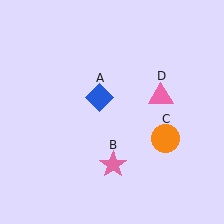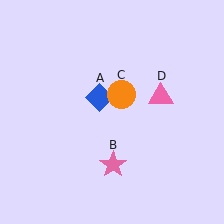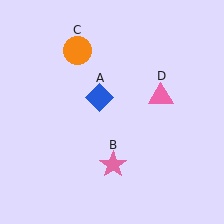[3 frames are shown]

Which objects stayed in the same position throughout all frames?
Blue diamond (object A) and pink star (object B) and pink triangle (object D) remained stationary.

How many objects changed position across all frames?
1 object changed position: orange circle (object C).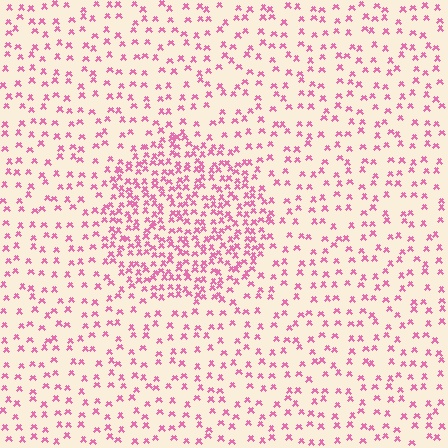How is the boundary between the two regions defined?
The boundary is defined by a change in element density (approximately 2.3x ratio). All elements are the same color, size, and shape.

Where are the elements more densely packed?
The elements are more densely packed inside the circle boundary.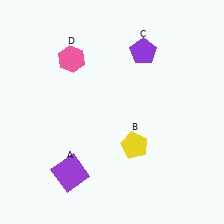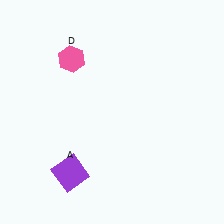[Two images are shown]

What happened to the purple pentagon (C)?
The purple pentagon (C) was removed in Image 2. It was in the top-right area of Image 1.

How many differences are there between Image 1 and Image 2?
There are 2 differences between the two images.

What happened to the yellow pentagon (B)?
The yellow pentagon (B) was removed in Image 2. It was in the bottom-right area of Image 1.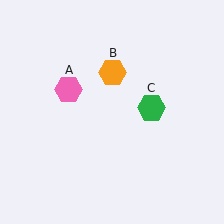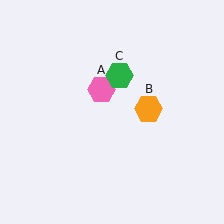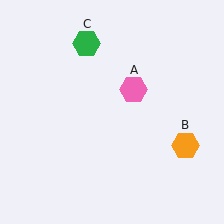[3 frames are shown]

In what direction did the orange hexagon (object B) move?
The orange hexagon (object B) moved down and to the right.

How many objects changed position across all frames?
3 objects changed position: pink hexagon (object A), orange hexagon (object B), green hexagon (object C).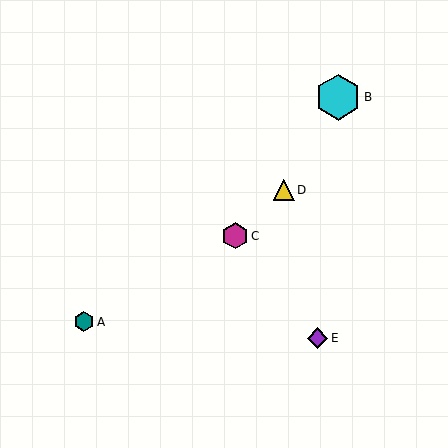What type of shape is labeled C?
Shape C is a magenta hexagon.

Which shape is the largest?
The cyan hexagon (labeled B) is the largest.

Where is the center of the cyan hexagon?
The center of the cyan hexagon is at (338, 97).